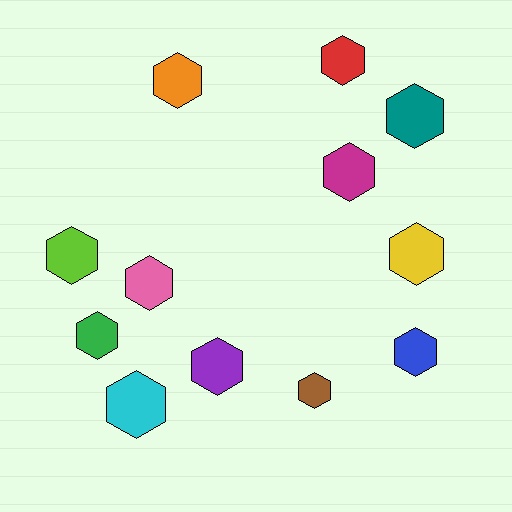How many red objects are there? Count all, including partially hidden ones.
There is 1 red object.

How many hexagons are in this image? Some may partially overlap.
There are 12 hexagons.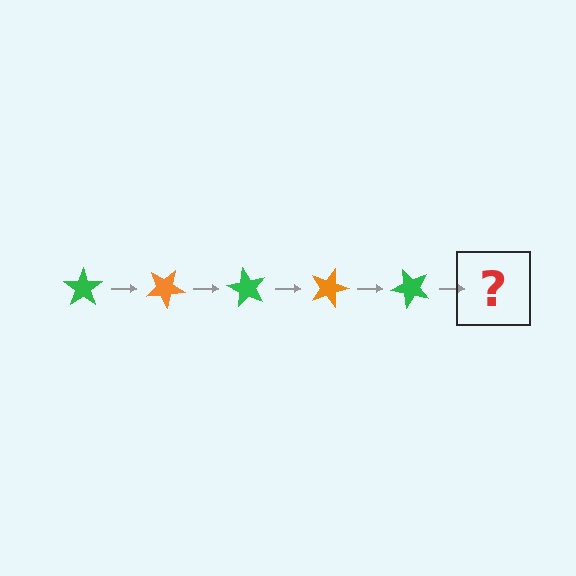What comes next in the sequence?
The next element should be an orange star, rotated 150 degrees from the start.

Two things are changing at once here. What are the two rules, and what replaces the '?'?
The two rules are that it rotates 30 degrees each step and the color cycles through green and orange. The '?' should be an orange star, rotated 150 degrees from the start.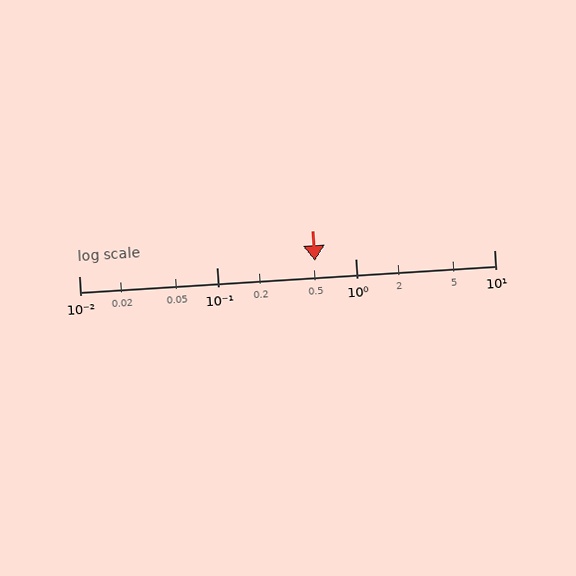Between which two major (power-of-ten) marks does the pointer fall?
The pointer is between 0.1 and 1.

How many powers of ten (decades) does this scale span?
The scale spans 3 decades, from 0.01 to 10.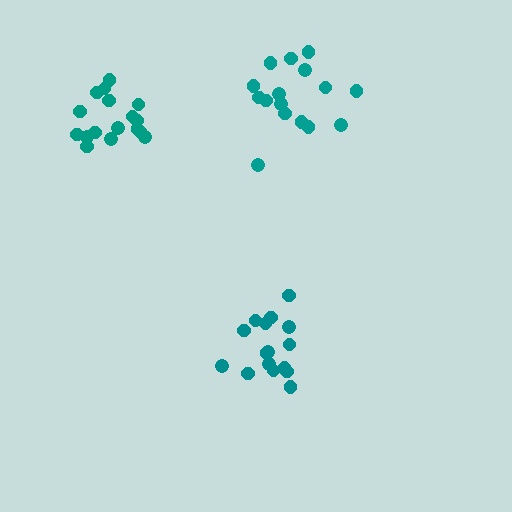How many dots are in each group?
Group 1: 16 dots, Group 2: 17 dots, Group 3: 16 dots (49 total).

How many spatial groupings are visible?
There are 3 spatial groupings.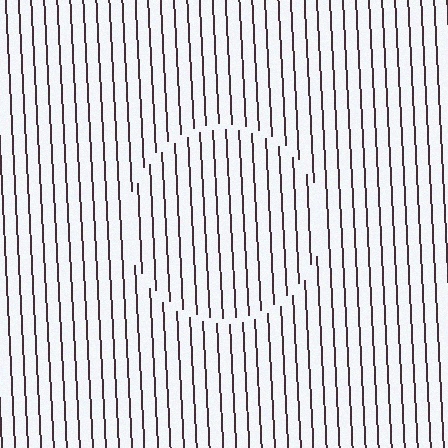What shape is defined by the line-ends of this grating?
An illusory circle. The interior of the shape contains the same grating, shifted by half a period — the contour is defined by the phase discontinuity where line-ends from the inner and outer gratings abut.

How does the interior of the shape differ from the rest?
The interior of the shape contains the same grating, shifted by half a period — the contour is defined by the phase discontinuity where line-ends from the inner and outer gratings abut.